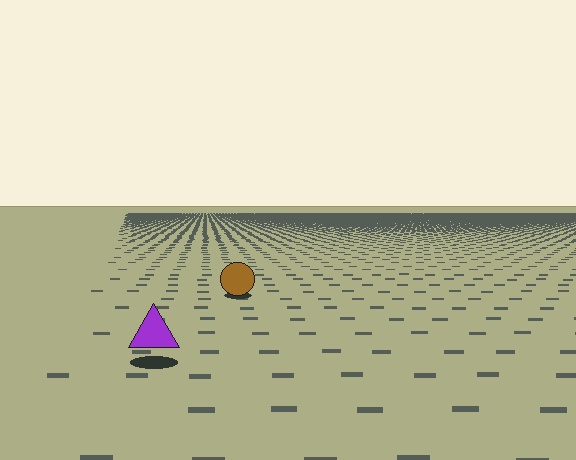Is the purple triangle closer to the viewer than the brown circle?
Yes. The purple triangle is closer — you can tell from the texture gradient: the ground texture is coarser near it.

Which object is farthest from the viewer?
The brown circle is farthest from the viewer. It appears smaller and the ground texture around it is denser.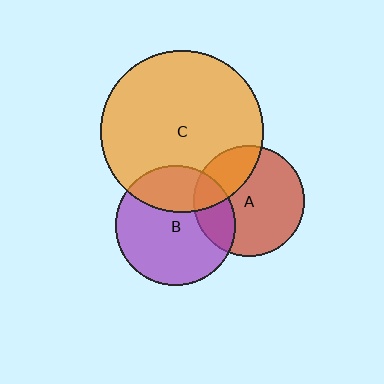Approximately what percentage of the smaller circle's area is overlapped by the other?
Approximately 25%.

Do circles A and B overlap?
Yes.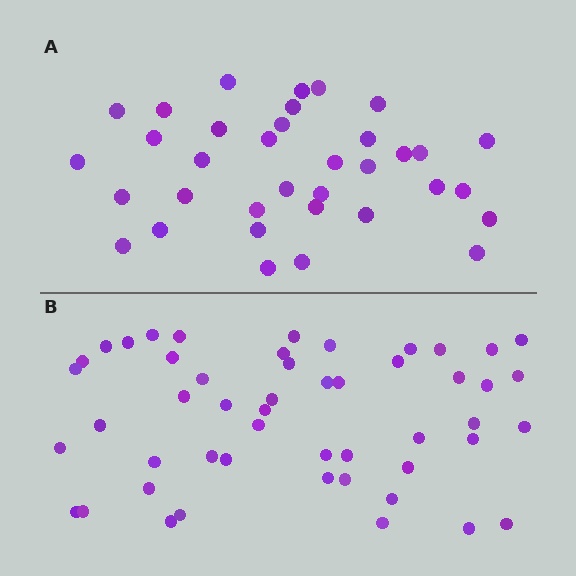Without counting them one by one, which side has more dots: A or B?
Region B (the bottom region) has more dots.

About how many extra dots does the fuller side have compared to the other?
Region B has approximately 15 more dots than region A.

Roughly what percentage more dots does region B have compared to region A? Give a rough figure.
About 45% more.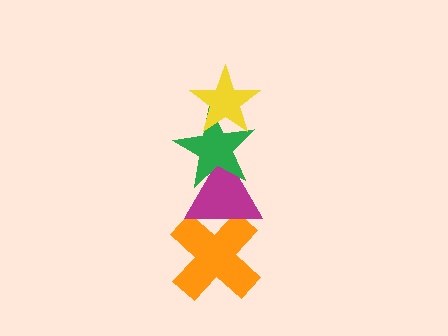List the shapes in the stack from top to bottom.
From top to bottom: the yellow star, the green star, the magenta triangle, the orange cross.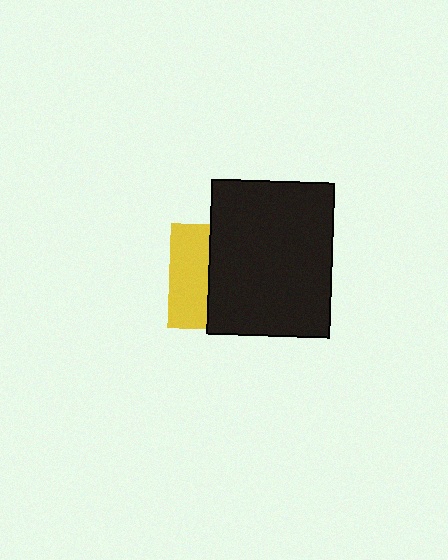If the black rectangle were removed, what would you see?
You would see the complete yellow square.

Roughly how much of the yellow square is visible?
A small part of it is visible (roughly 37%).